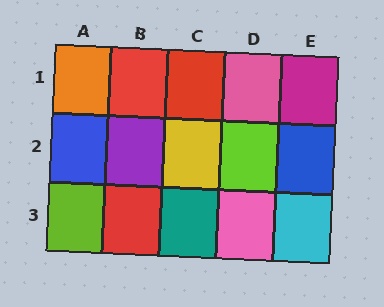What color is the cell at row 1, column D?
Pink.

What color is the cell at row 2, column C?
Yellow.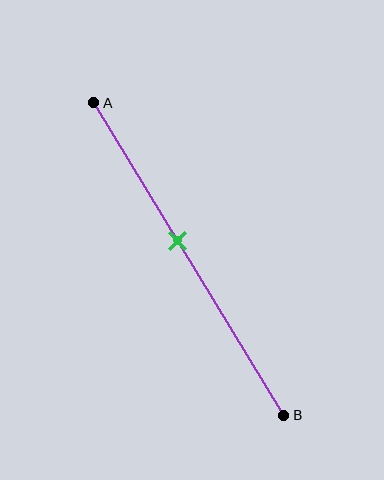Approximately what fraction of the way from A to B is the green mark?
The green mark is approximately 45% of the way from A to B.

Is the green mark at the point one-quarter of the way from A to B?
No, the mark is at about 45% from A, not at the 25% one-quarter point.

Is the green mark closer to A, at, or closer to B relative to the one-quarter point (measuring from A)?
The green mark is closer to point B than the one-quarter point of segment AB.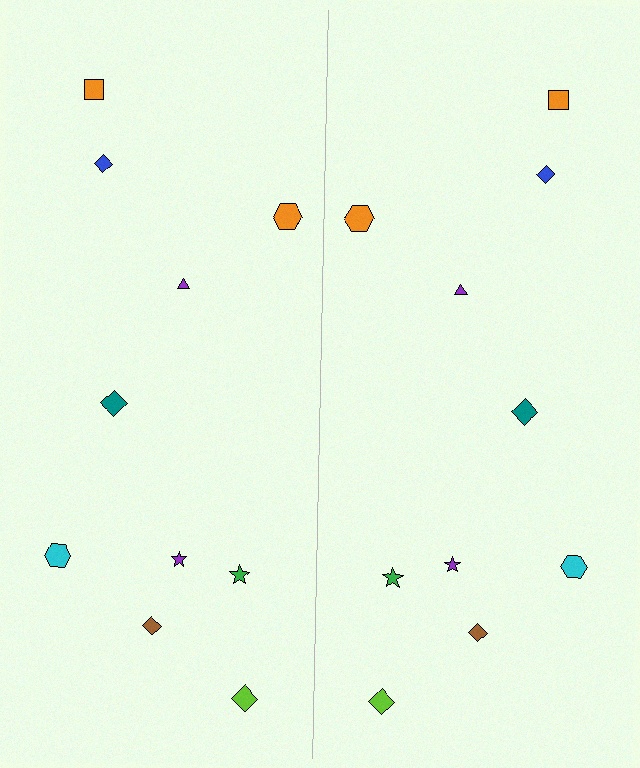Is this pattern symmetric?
Yes, this pattern has bilateral (reflection) symmetry.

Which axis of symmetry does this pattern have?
The pattern has a vertical axis of symmetry running through the center of the image.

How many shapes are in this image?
There are 20 shapes in this image.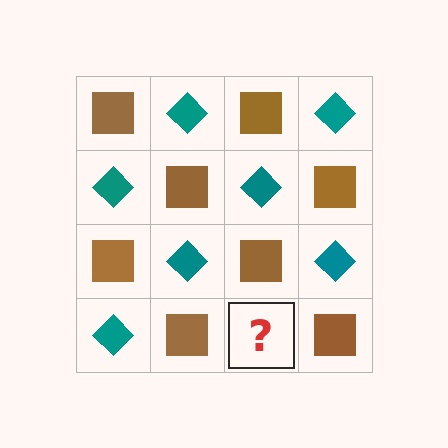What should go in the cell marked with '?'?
The missing cell should contain a teal diamond.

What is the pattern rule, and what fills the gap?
The rule is that it alternates brown square and teal diamond in a checkerboard pattern. The gap should be filled with a teal diamond.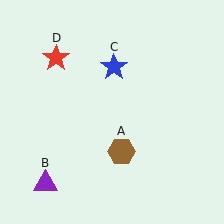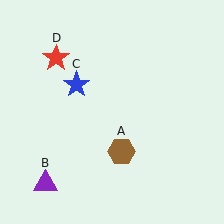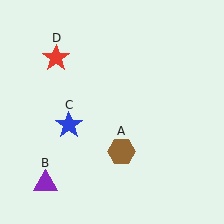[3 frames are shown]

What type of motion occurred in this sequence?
The blue star (object C) rotated counterclockwise around the center of the scene.